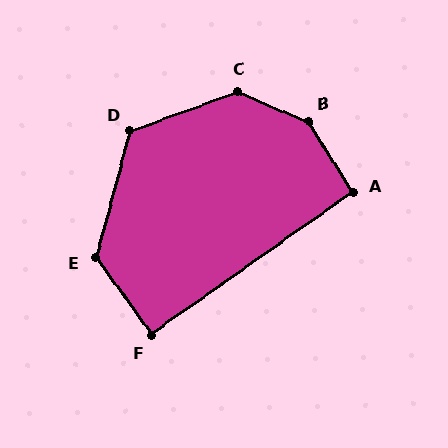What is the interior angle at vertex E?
Approximately 129 degrees (obtuse).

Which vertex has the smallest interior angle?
F, at approximately 91 degrees.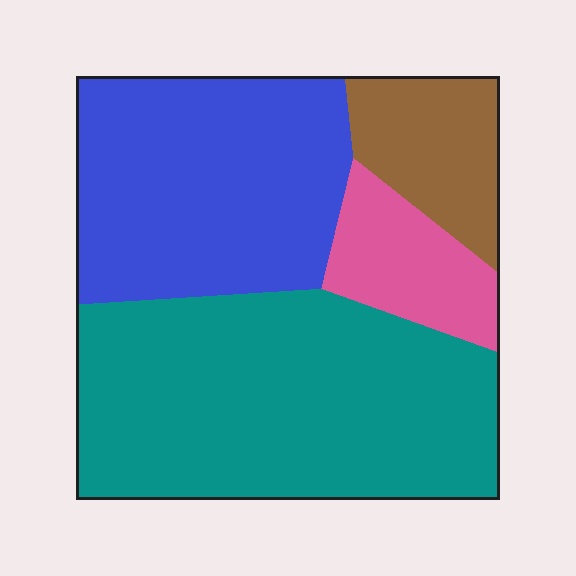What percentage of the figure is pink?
Pink covers 10% of the figure.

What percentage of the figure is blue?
Blue covers around 35% of the figure.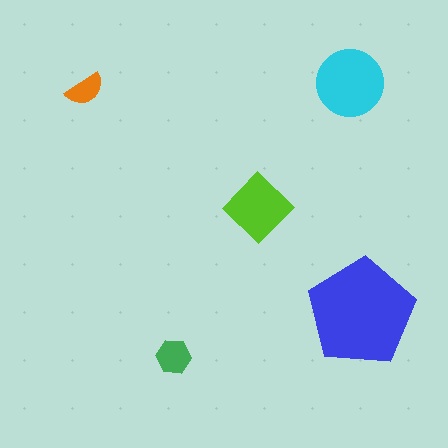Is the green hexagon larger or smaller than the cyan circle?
Smaller.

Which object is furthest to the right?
The blue pentagon is rightmost.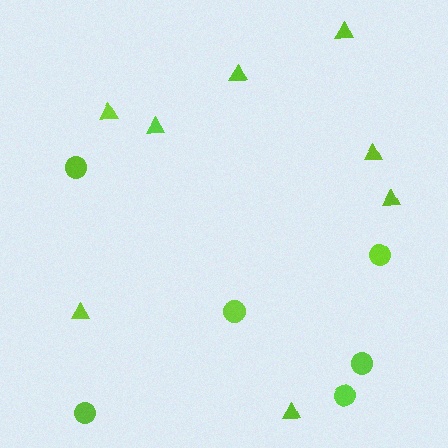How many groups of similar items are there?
There are 2 groups: one group of circles (6) and one group of triangles (8).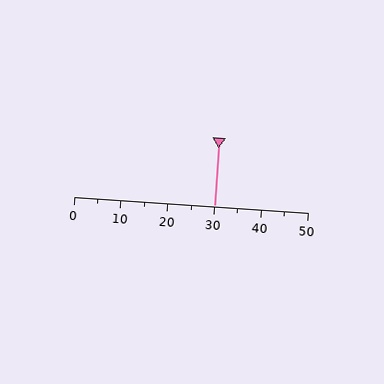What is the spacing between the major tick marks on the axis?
The major ticks are spaced 10 apart.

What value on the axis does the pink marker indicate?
The marker indicates approximately 30.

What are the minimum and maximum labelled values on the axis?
The axis runs from 0 to 50.